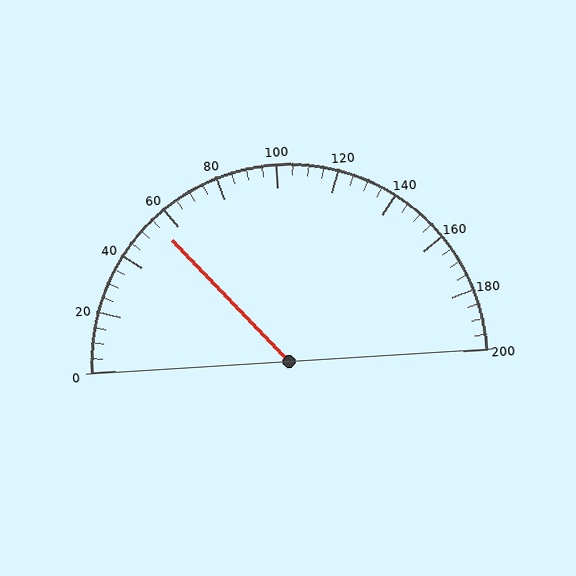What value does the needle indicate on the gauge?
The needle indicates approximately 55.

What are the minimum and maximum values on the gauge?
The gauge ranges from 0 to 200.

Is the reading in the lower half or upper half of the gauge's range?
The reading is in the lower half of the range (0 to 200).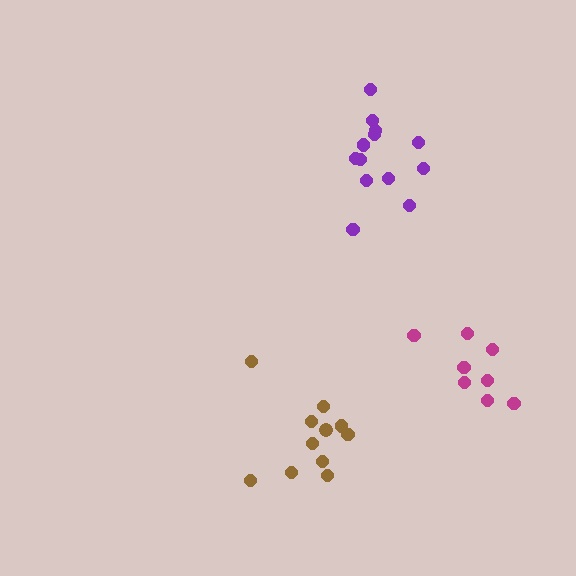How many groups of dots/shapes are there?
There are 3 groups.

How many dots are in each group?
Group 1: 13 dots, Group 2: 11 dots, Group 3: 8 dots (32 total).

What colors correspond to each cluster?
The clusters are colored: purple, brown, magenta.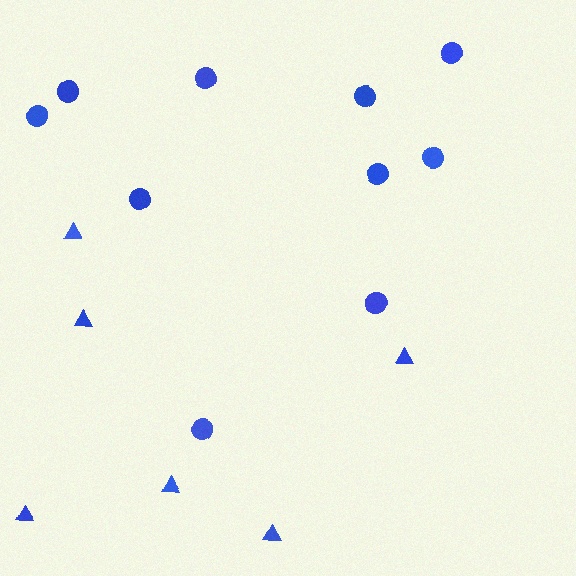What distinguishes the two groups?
There are 2 groups: one group of circles (10) and one group of triangles (6).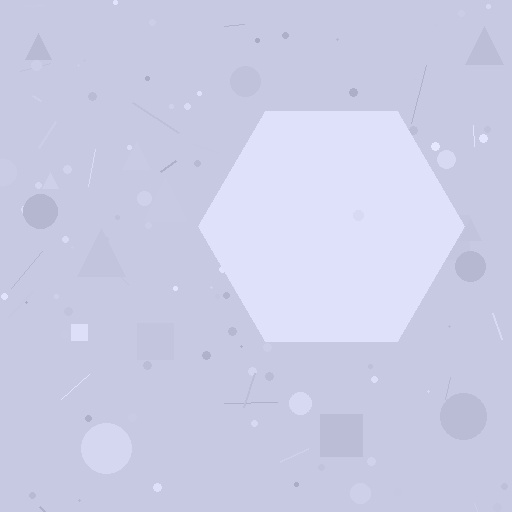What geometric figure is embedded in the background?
A hexagon is embedded in the background.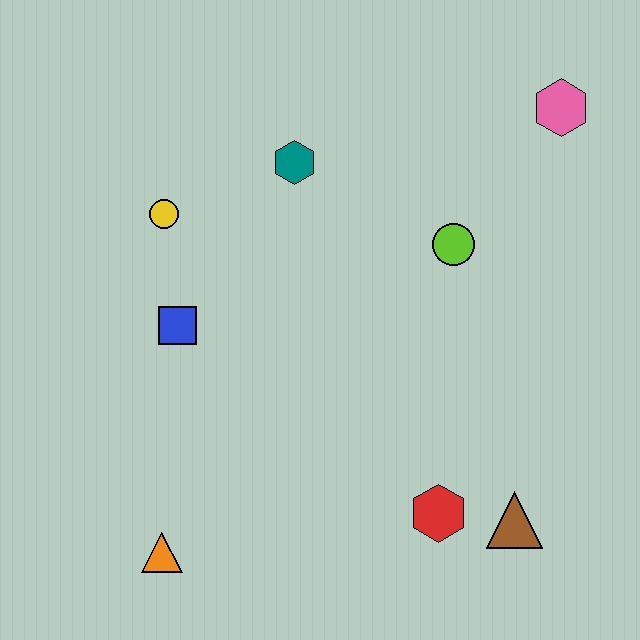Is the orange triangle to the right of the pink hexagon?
No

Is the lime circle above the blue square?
Yes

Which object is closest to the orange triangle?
The blue square is closest to the orange triangle.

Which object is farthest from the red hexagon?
The pink hexagon is farthest from the red hexagon.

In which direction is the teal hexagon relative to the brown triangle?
The teal hexagon is above the brown triangle.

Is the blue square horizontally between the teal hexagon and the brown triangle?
No